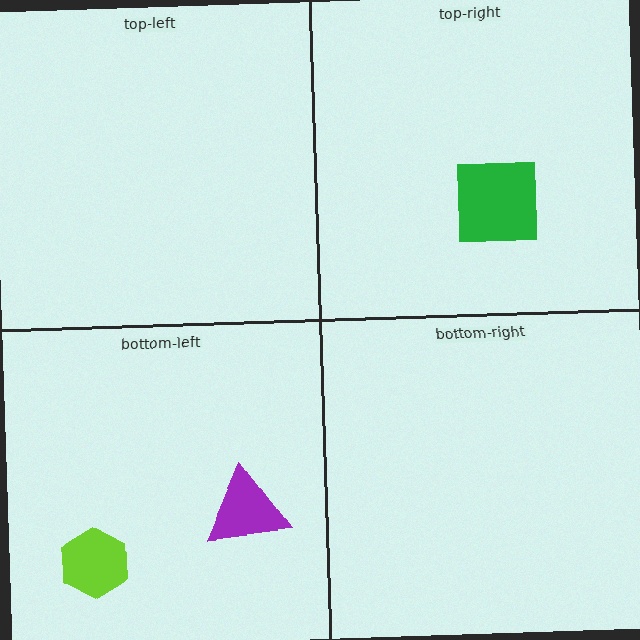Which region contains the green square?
The top-right region.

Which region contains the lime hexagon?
The bottom-left region.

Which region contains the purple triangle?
The bottom-left region.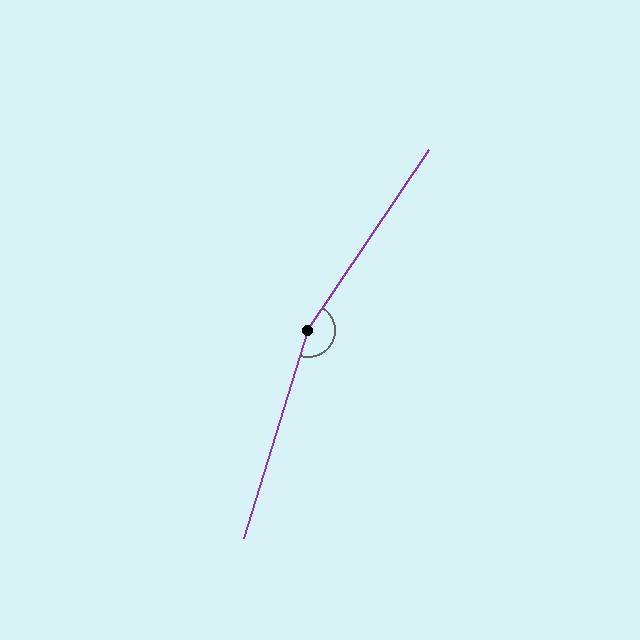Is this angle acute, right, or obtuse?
It is obtuse.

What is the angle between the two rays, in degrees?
Approximately 163 degrees.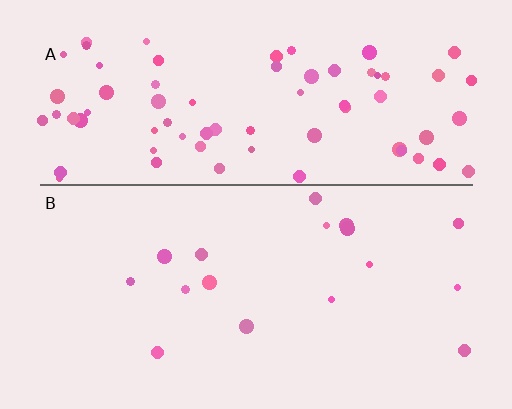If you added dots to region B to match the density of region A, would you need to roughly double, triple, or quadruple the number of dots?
Approximately quadruple.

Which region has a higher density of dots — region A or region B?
A (the top).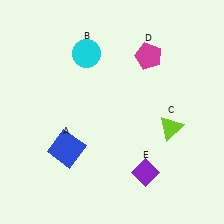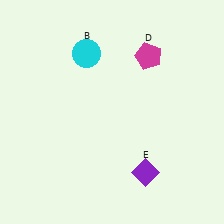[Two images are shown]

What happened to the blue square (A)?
The blue square (A) was removed in Image 2. It was in the bottom-left area of Image 1.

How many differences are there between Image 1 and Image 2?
There are 2 differences between the two images.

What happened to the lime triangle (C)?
The lime triangle (C) was removed in Image 2. It was in the bottom-right area of Image 1.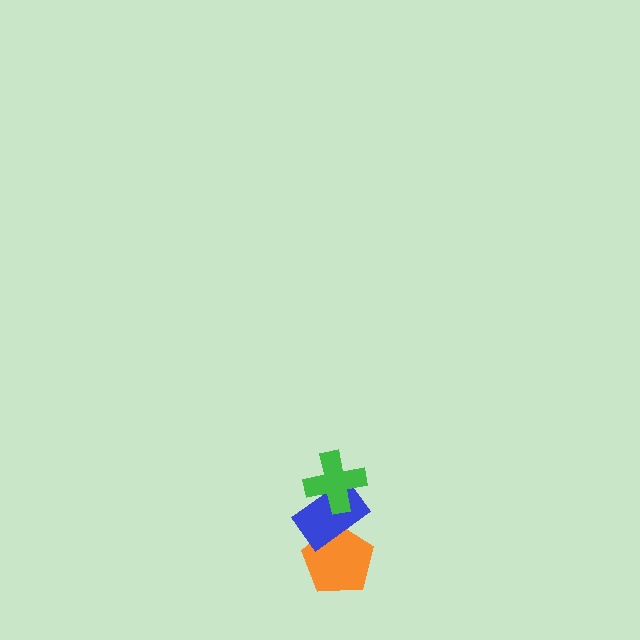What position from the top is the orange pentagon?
The orange pentagon is 3rd from the top.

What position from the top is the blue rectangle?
The blue rectangle is 2nd from the top.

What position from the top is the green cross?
The green cross is 1st from the top.